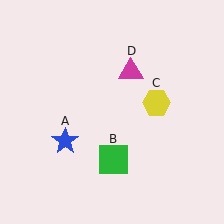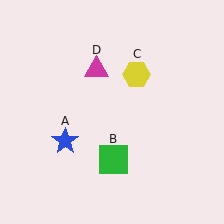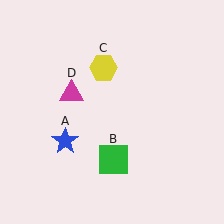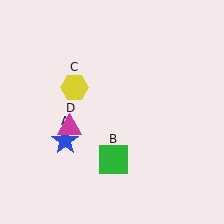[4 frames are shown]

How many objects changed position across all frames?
2 objects changed position: yellow hexagon (object C), magenta triangle (object D).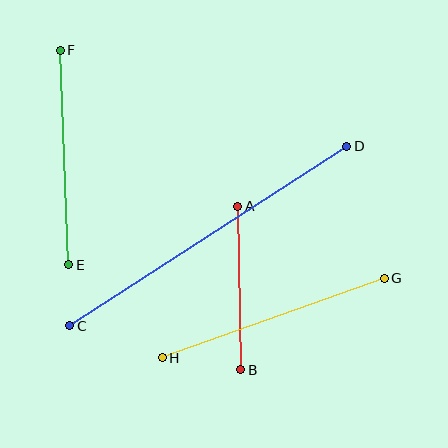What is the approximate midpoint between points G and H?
The midpoint is at approximately (273, 318) pixels.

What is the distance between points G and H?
The distance is approximately 236 pixels.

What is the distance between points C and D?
The distance is approximately 330 pixels.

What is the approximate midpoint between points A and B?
The midpoint is at approximately (239, 288) pixels.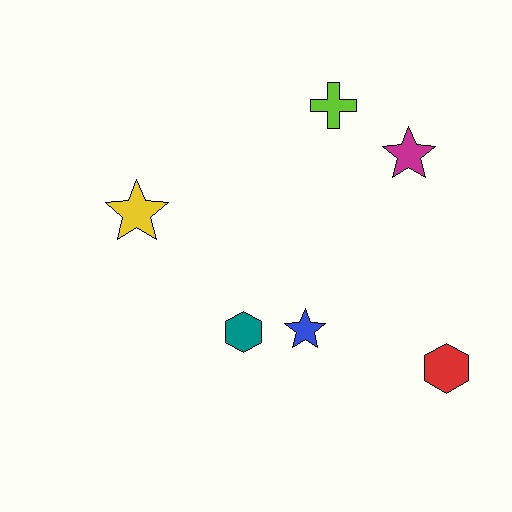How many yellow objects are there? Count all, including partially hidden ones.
There is 1 yellow object.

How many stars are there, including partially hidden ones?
There are 3 stars.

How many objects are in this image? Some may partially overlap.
There are 6 objects.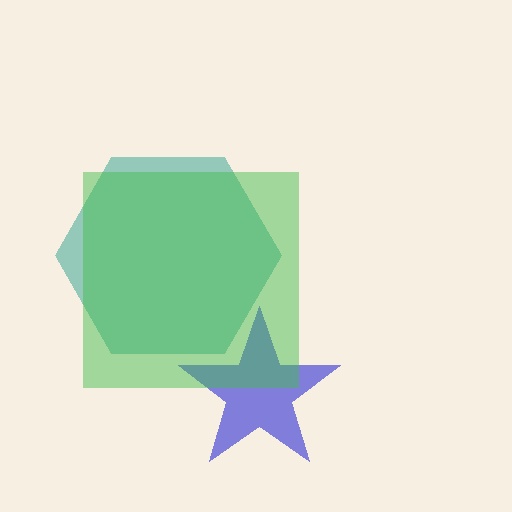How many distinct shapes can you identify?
There are 3 distinct shapes: a blue star, a teal hexagon, a green square.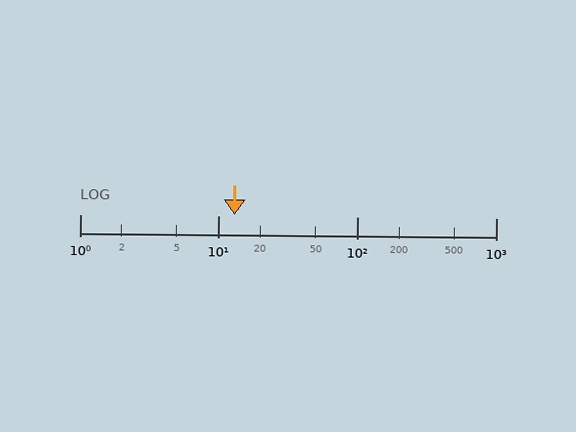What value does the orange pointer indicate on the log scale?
The pointer indicates approximately 13.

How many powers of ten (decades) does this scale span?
The scale spans 3 decades, from 1 to 1000.